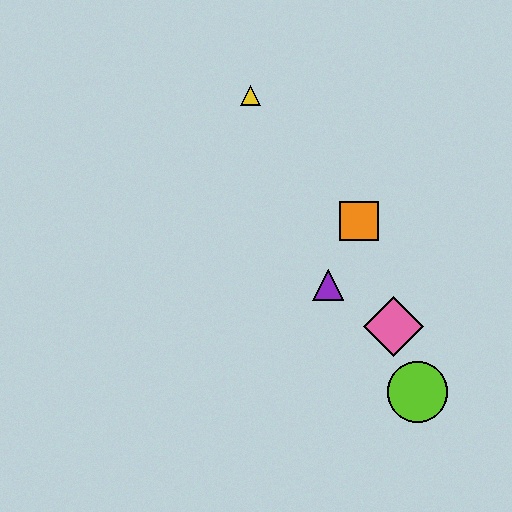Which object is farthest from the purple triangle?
The yellow triangle is farthest from the purple triangle.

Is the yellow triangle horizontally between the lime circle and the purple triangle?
No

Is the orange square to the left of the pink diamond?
Yes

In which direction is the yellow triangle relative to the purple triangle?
The yellow triangle is above the purple triangle.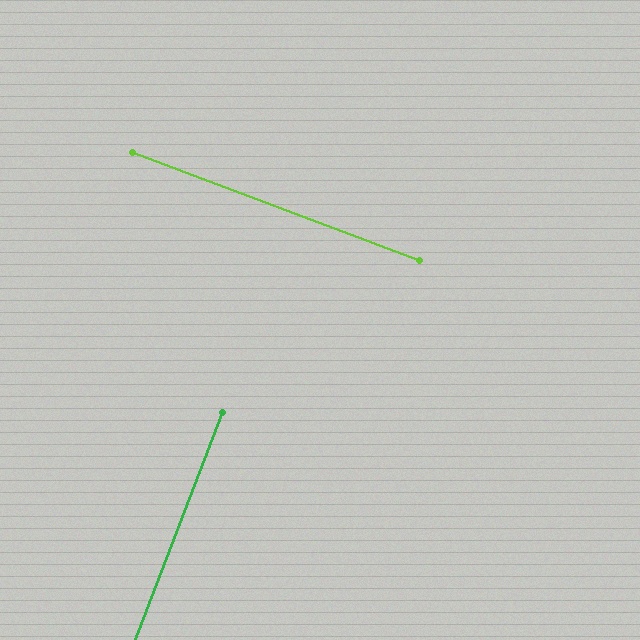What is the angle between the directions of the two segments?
Approximately 90 degrees.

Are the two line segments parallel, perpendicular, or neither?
Perpendicular — they meet at approximately 90°.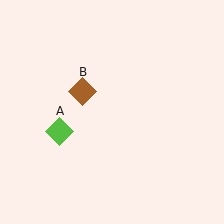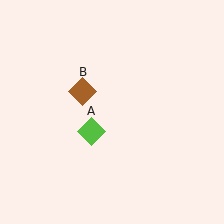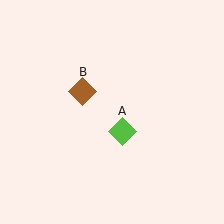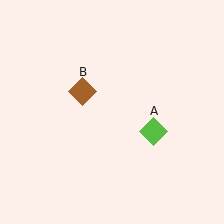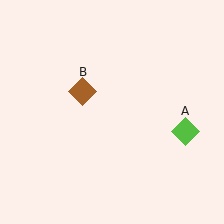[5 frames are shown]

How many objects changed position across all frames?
1 object changed position: lime diamond (object A).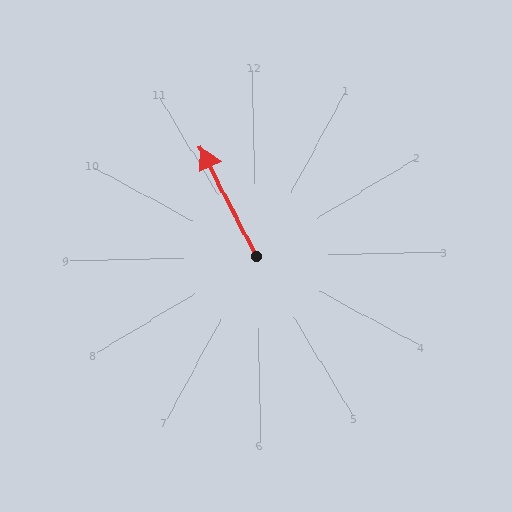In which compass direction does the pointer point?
Northwest.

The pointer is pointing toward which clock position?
Roughly 11 o'clock.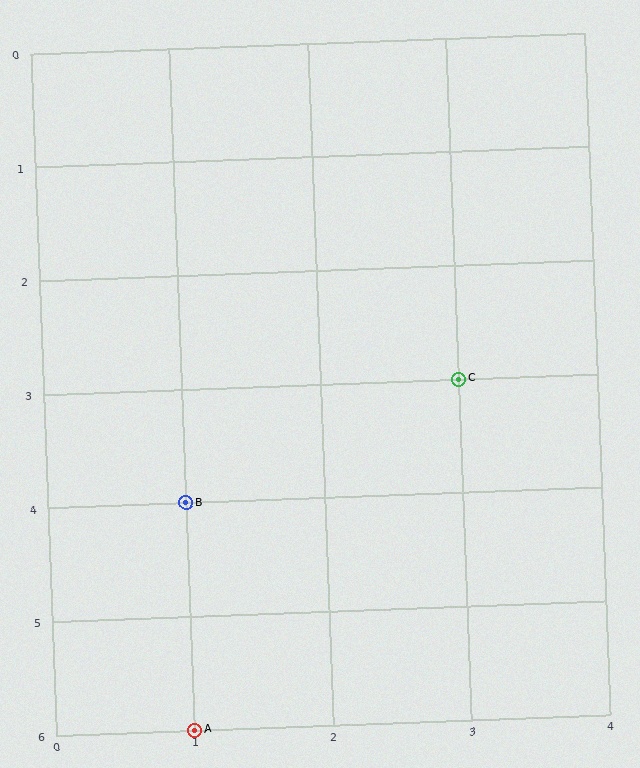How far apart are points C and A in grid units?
Points C and A are 2 columns and 3 rows apart (about 3.6 grid units diagonally).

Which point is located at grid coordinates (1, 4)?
Point B is at (1, 4).